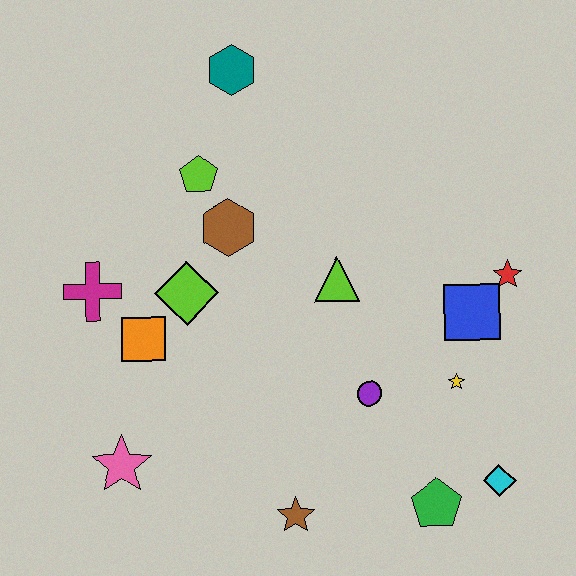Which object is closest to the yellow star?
The blue square is closest to the yellow star.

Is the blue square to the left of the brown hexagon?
No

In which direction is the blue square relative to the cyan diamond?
The blue square is above the cyan diamond.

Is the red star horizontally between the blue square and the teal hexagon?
No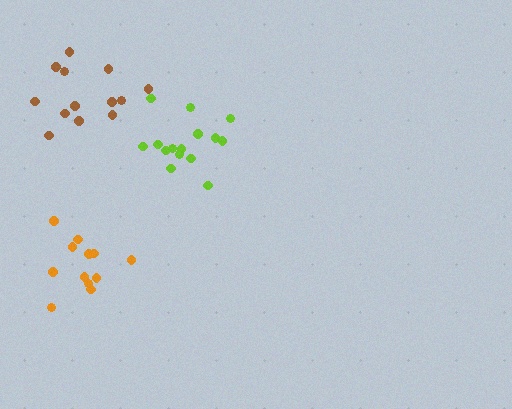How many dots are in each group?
Group 1: 13 dots, Group 2: 12 dots, Group 3: 15 dots (40 total).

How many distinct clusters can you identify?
There are 3 distinct clusters.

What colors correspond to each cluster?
The clusters are colored: brown, orange, lime.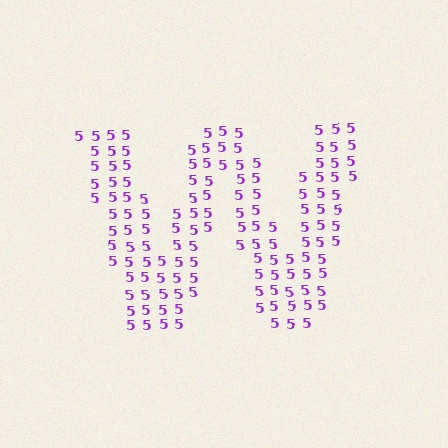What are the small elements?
The small elements are digit 5's.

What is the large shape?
The large shape is the letter W.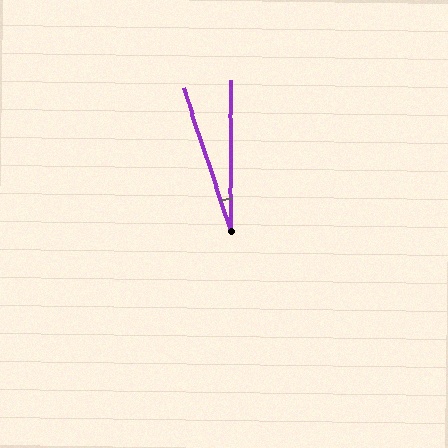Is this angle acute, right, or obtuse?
It is acute.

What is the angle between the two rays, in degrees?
Approximately 18 degrees.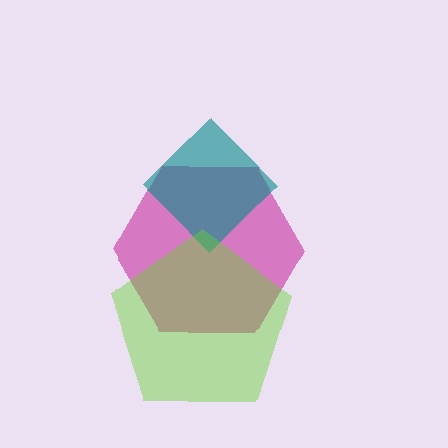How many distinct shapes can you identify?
There are 3 distinct shapes: a magenta hexagon, a teal diamond, a lime pentagon.